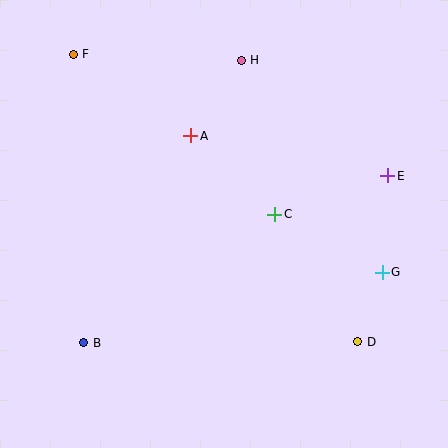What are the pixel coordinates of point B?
Point B is at (84, 343).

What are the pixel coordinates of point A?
Point A is at (191, 136).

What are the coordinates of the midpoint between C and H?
The midpoint between C and H is at (258, 137).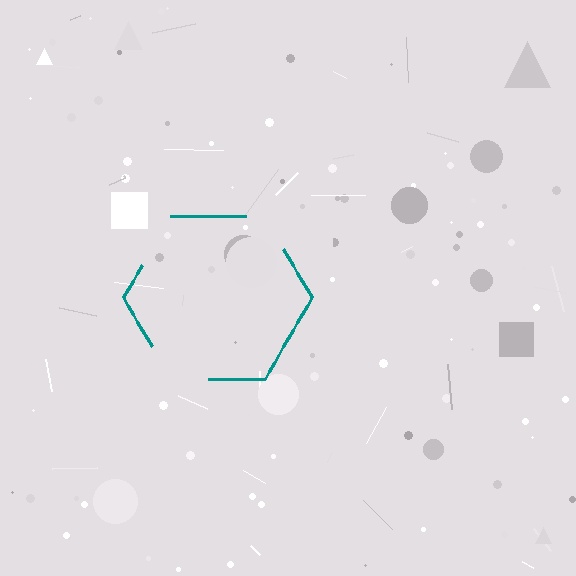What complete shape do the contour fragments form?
The contour fragments form a hexagon.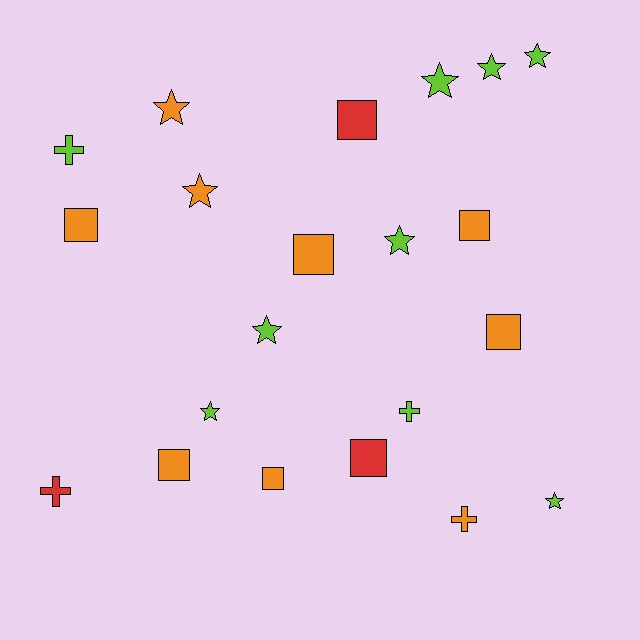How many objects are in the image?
There are 21 objects.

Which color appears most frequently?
Orange, with 9 objects.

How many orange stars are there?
There are 2 orange stars.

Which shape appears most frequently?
Star, with 9 objects.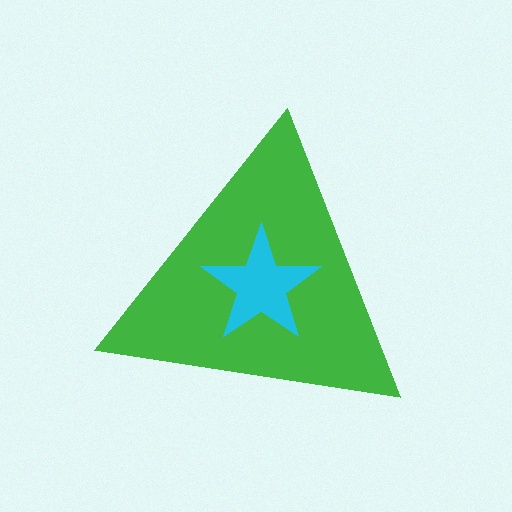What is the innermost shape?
The cyan star.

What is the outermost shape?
The green triangle.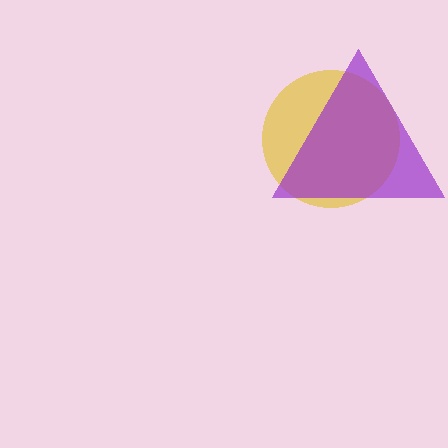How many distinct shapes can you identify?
There are 2 distinct shapes: a yellow circle, a purple triangle.